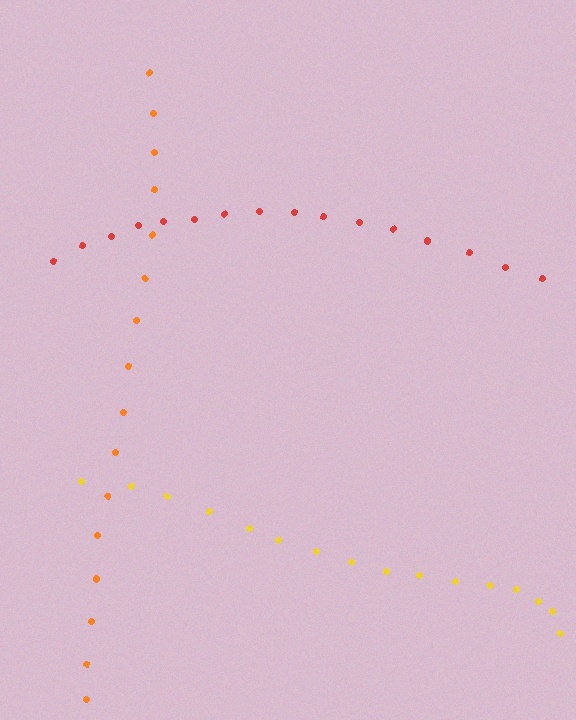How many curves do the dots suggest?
There are 3 distinct paths.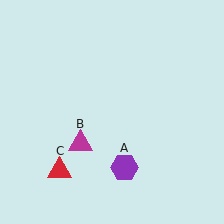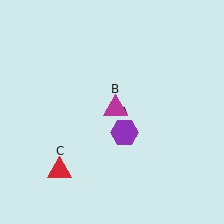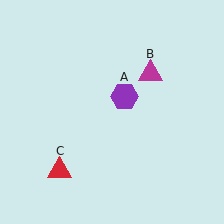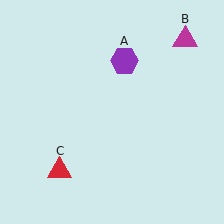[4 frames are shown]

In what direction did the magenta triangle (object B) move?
The magenta triangle (object B) moved up and to the right.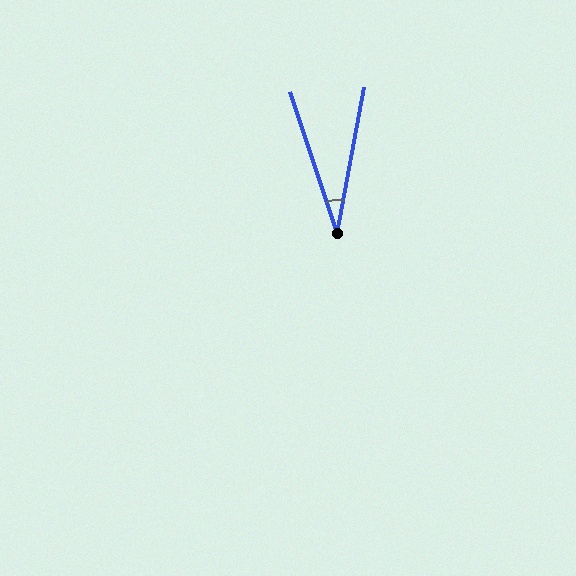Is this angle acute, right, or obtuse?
It is acute.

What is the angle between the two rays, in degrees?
Approximately 29 degrees.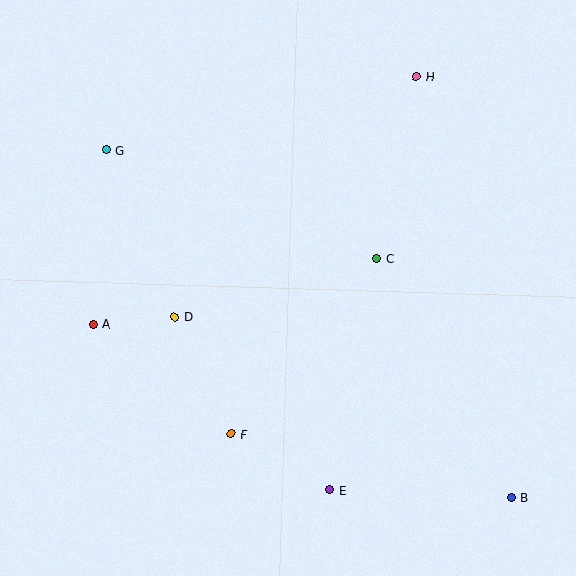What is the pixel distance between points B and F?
The distance between B and F is 287 pixels.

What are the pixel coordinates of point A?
Point A is at (93, 324).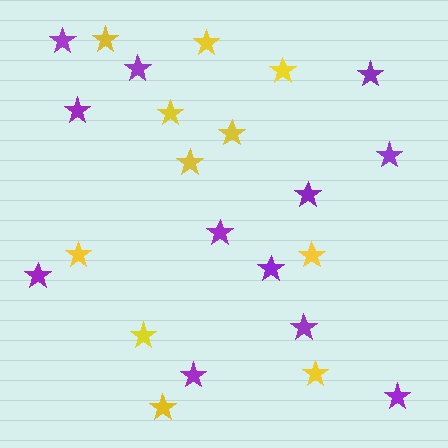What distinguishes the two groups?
There are 2 groups: one group of purple stars (12) and one group of yellow stars (11).